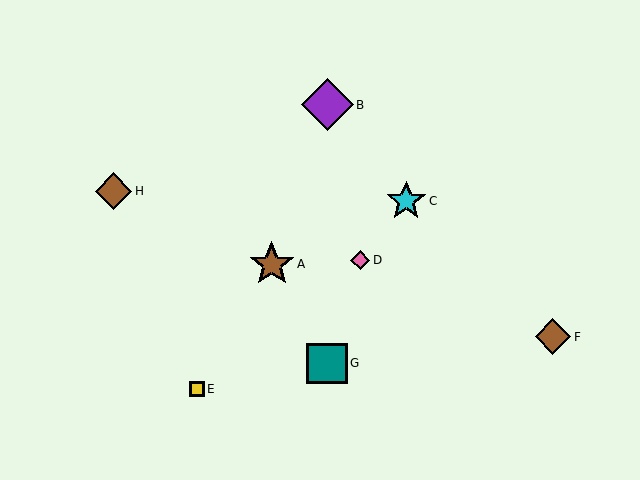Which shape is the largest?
The purple diamond (labeled B) is the largest.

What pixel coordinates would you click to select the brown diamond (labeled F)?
Click at (553, 337) to select the brown diamond F.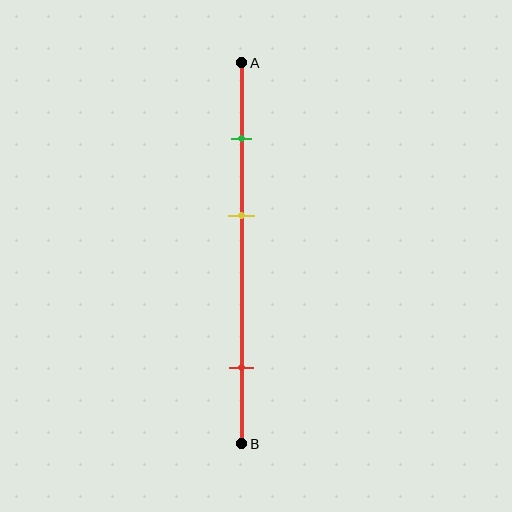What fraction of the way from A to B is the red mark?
The red mark is approximately 80% (0.8) of the way from A to B.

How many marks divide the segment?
There are 3 marks dividing the segment.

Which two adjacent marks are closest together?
The green and yellow marks are the closest adjacent pair.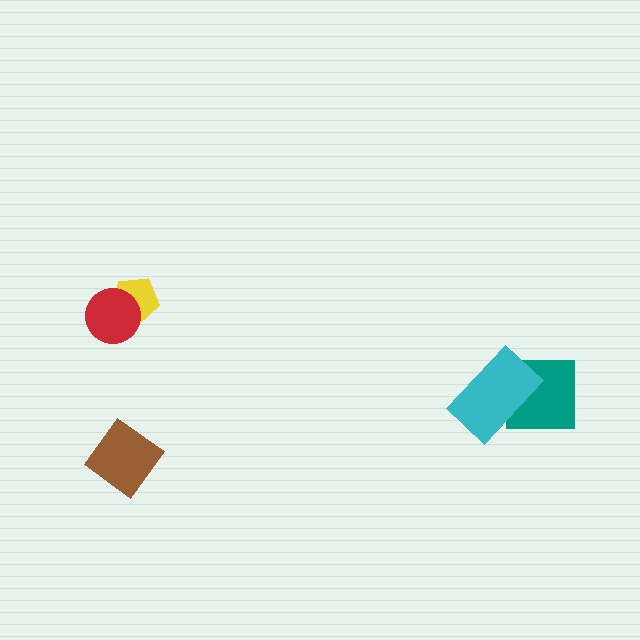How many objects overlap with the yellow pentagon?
1 object overlaps with the yellow pentagon.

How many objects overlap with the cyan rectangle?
1 object overlaps with the cyan rectangle.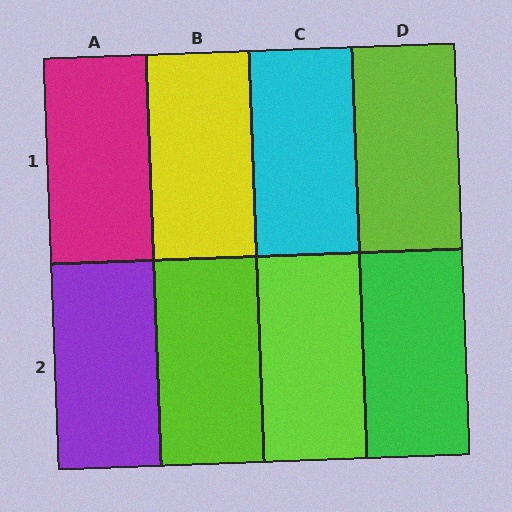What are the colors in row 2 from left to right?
Purple, lime, lime, green.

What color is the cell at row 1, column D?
Lime.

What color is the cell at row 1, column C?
Cyan.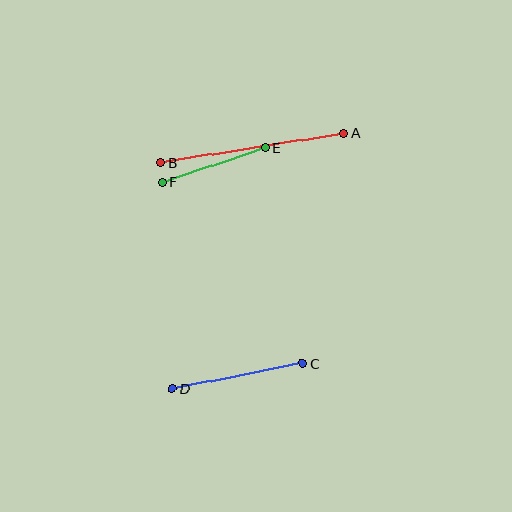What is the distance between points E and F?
The distance is approximately 109 pixels.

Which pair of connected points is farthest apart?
Points A and B are farthest apart.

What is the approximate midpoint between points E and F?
The midpoint is at approximately (214, 165) pixels.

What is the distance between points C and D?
The distance is approximately 133 pixels.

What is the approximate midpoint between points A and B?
The midpoint is at approximately (253, 148) pixels.